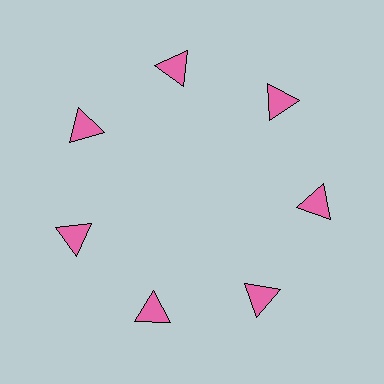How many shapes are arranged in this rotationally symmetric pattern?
There are 7 shapes, arranged in 7 groups of 1.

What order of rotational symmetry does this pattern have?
This pattern has 7-fold rotational symmetry.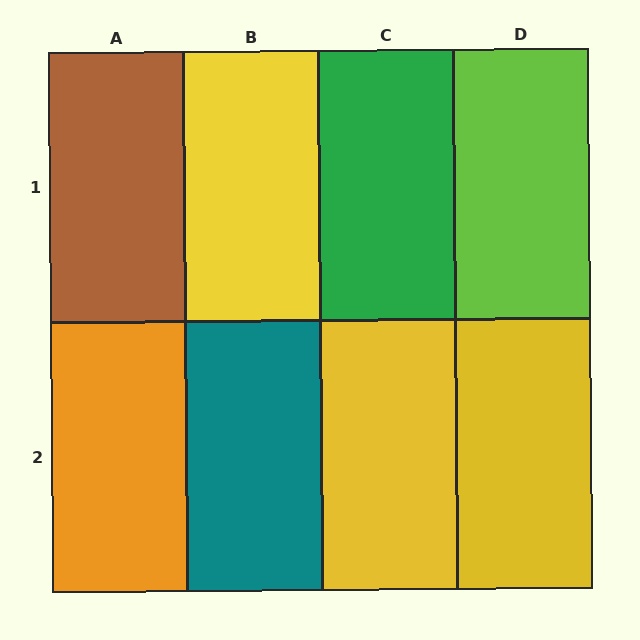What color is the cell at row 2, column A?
Orange.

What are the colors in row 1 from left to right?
Brown, yellow, green, lime.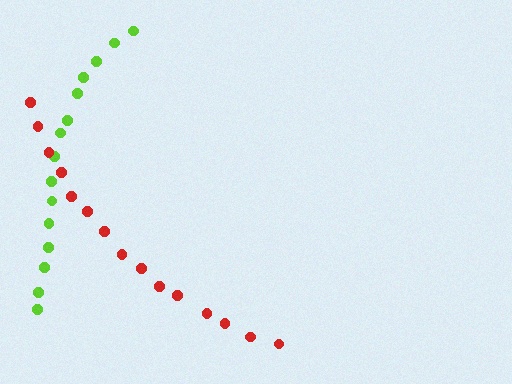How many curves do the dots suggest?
There are 2 distinct paths.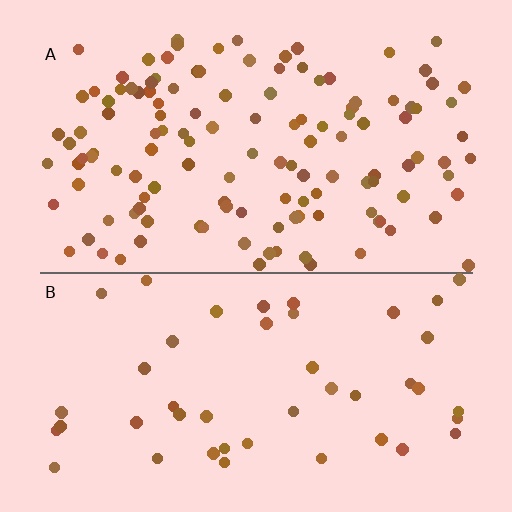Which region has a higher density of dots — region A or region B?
A (the top).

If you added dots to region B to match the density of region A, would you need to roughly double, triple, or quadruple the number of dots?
Approximately triple.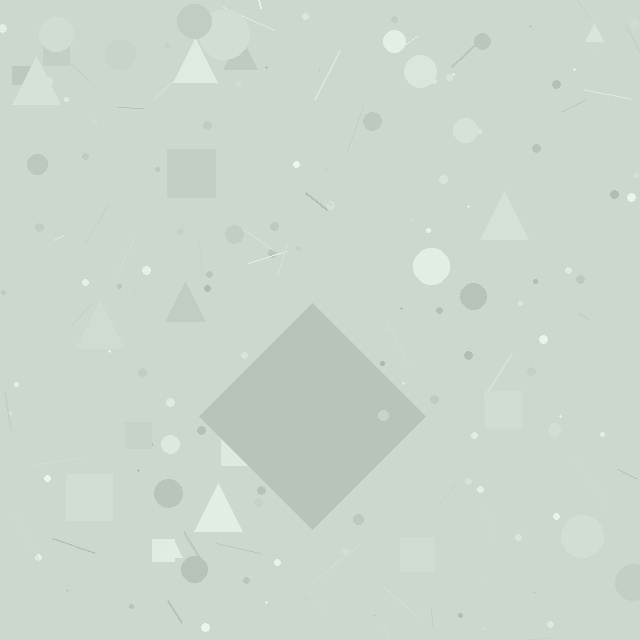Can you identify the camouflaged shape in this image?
The camouflaged shape is a diamond.